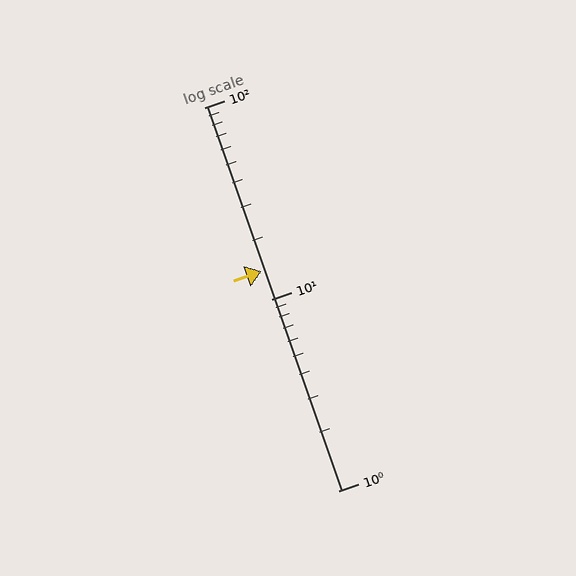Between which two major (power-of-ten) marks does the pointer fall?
The pointer is between 10 and 100.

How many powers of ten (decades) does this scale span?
The scale spans 2 decades, from 1 to 100.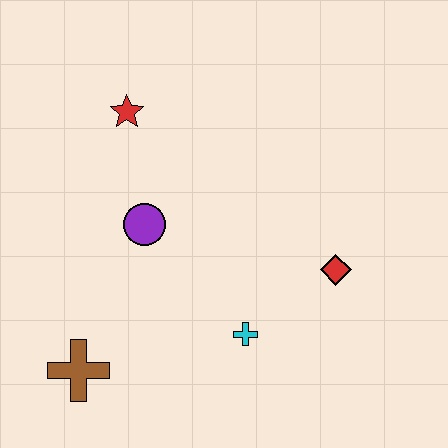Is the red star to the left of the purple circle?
Yes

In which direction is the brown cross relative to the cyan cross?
The brown cross is to the left of the cyan cross.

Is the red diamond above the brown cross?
Yes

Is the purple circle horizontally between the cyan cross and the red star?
Yes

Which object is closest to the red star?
The purple circle is closest to the red star.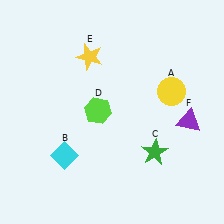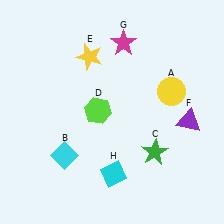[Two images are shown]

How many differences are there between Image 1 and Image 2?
There are 2 differences between the two images.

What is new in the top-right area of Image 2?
A magenta star (G) was added in the top-right area of Image 2.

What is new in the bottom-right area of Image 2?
A cyan diamond (H) was added in the bottom-right area of Image 2.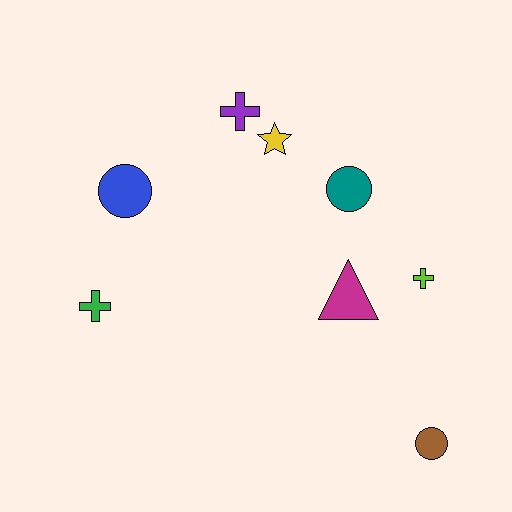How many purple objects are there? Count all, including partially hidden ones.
There is 1 purple object.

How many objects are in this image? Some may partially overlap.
There are 8 objects.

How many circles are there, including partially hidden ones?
There are 3 circles.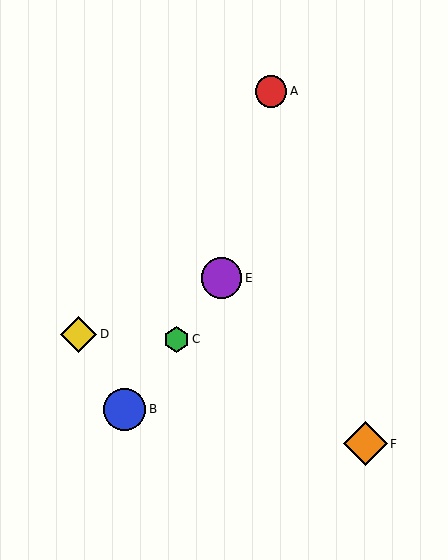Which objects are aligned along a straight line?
Objects B, C, E are aligned along a straight line.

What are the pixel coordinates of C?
Object C is at (176, 339).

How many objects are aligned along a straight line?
3 objects (B, C, E) are aligned along a straight line.